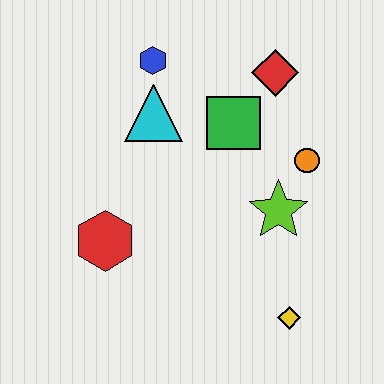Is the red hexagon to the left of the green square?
Yes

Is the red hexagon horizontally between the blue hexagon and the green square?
No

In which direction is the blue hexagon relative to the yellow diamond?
The blue hexagon is above the yellow diamond.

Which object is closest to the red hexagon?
The cyan triangle is closest to the red hexagon.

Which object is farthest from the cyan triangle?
The yellow diamond is farthest from the cyan triangle.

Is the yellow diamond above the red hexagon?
No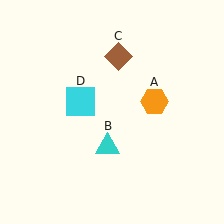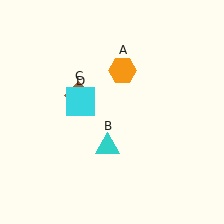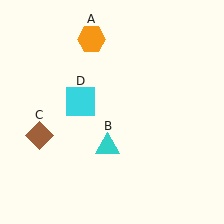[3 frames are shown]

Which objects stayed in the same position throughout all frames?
Cyan triangle (object B) and cyan square (object D) remained stationary.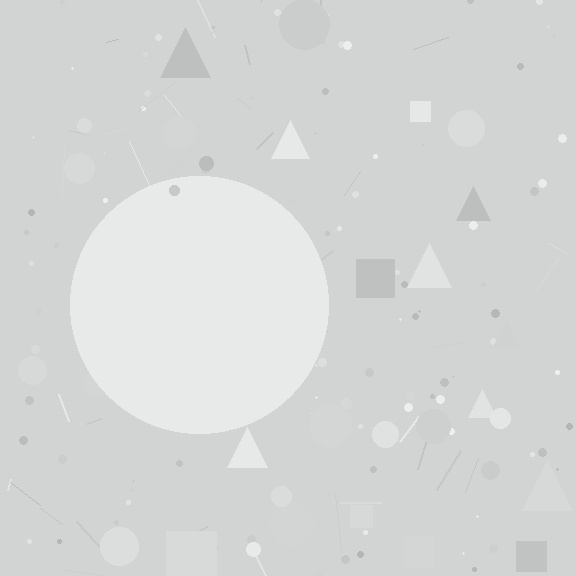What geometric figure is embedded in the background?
A circle is embedded in the background.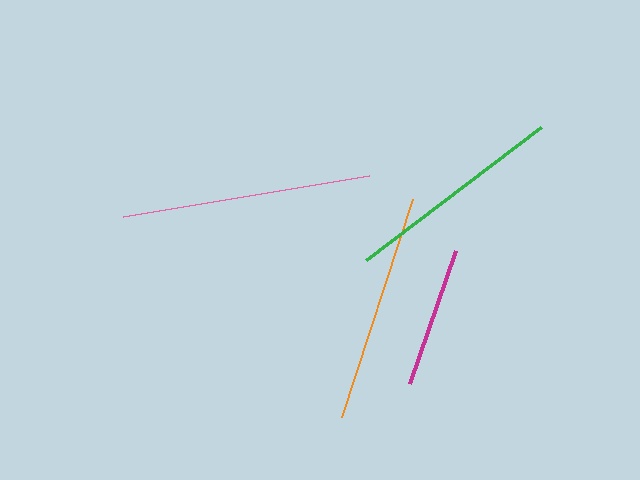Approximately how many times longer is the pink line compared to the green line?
The pink line is approximately 1.1 times the length of the green line.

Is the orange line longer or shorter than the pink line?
The pink line is longer than the orange line.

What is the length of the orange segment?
The orange segment is approximately 229 pixels long.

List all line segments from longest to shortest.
From longest to shortest: pink, orange, green, magenta.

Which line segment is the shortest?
The magenta line is the shortest at approximately 141 pixels.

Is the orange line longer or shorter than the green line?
The orange line is longer than the green line.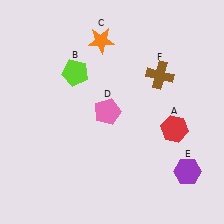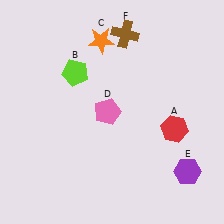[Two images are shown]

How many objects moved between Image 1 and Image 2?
1 object moved between the two images.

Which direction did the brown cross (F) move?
The brown cross (F) moved up.